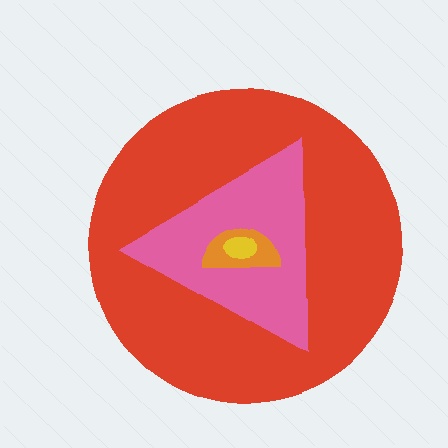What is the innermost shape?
The yellow ellipse.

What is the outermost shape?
The red circle.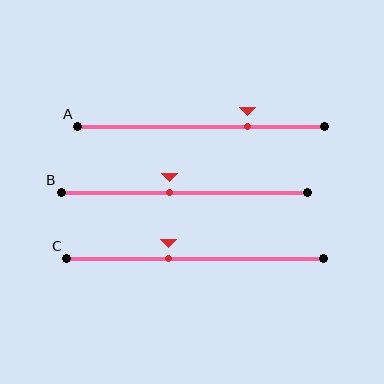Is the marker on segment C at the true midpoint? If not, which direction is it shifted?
No, the marker on segment C is shifted to the left by about 10% of the segment length.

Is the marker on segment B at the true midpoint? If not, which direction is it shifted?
No, the marker on segment B is shifted to the left by about 6% of the segment length.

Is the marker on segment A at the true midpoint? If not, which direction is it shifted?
No, the marker on segment A is shifted to the right by about 19% of the segment length.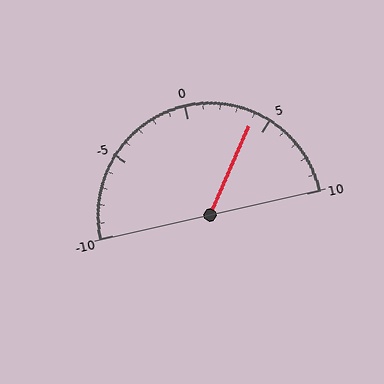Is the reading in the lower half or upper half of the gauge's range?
The reading is in the upper half of the range (-10 to 10).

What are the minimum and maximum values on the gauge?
The gauge ranges from -10 to 10.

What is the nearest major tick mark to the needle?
The nearest major tick mark is 5.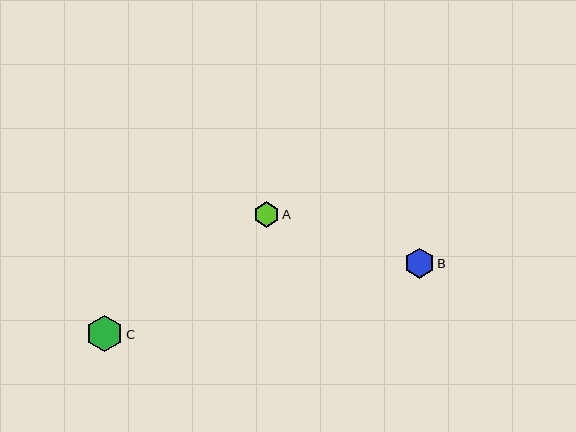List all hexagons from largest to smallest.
From largest to smallest: C, B, A.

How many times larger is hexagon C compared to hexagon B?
Hexagon C is approximately 1.2 times the size of hexagon B.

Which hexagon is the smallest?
Hexagon A is the smallest with a size of approximately 25 pixels.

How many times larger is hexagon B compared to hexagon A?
Hexagon B is approximately 1.2 times the size of hexagon A.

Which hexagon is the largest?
Hexagon C is the largest with a size of approximately 37 pixels.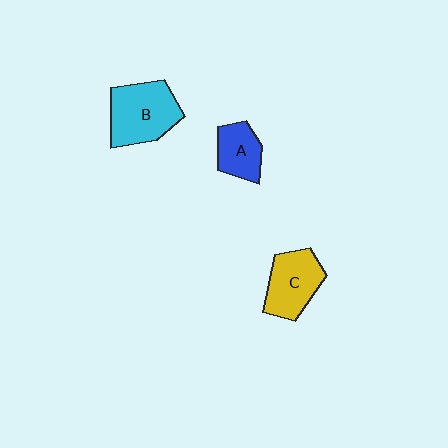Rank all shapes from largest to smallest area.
From largest to smallest: B (cyan), C (yellow), A (blue).